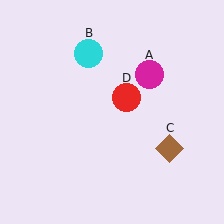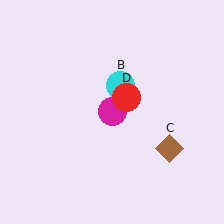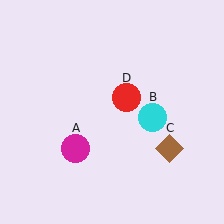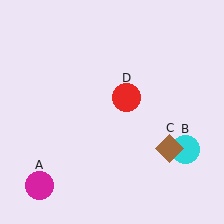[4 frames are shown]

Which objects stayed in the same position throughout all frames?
Brown diamond (object C) and red circle (object D) remained stationary.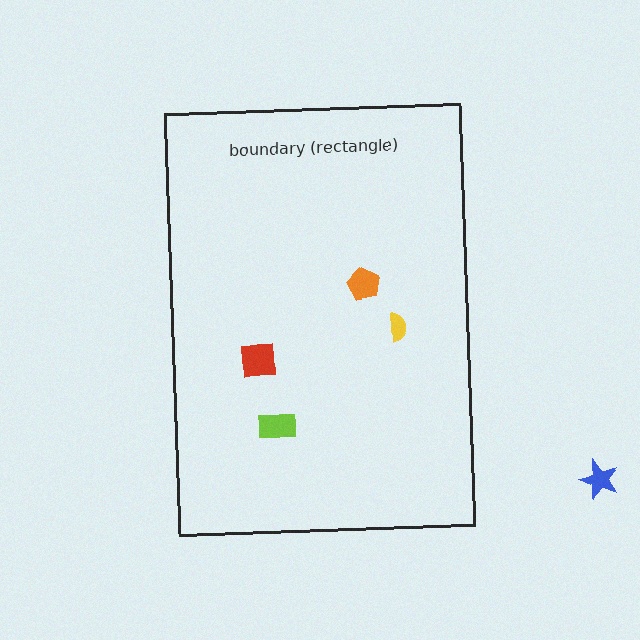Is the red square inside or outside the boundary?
Inside.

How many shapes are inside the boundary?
4 inside, 1 outside.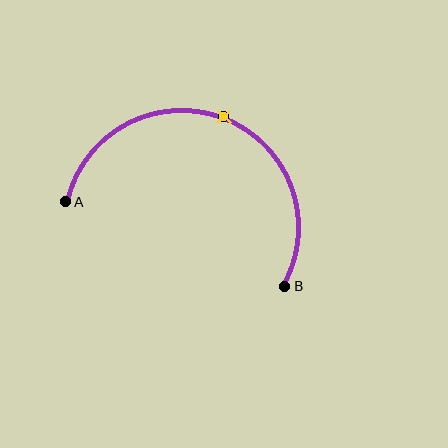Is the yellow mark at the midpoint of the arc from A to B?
Yes. The yellow mark lies on the arc at equal arc-length from both A and B — it is the arc midpoint.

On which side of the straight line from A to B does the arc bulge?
The arc bulges above the straight line connecting A and B.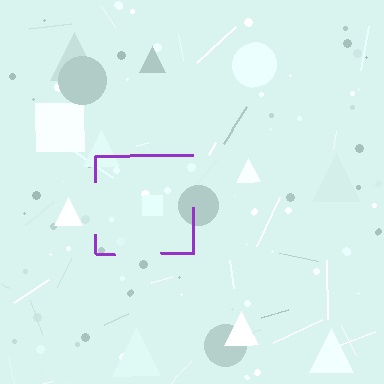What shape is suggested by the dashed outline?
The dashed outline suggests a square.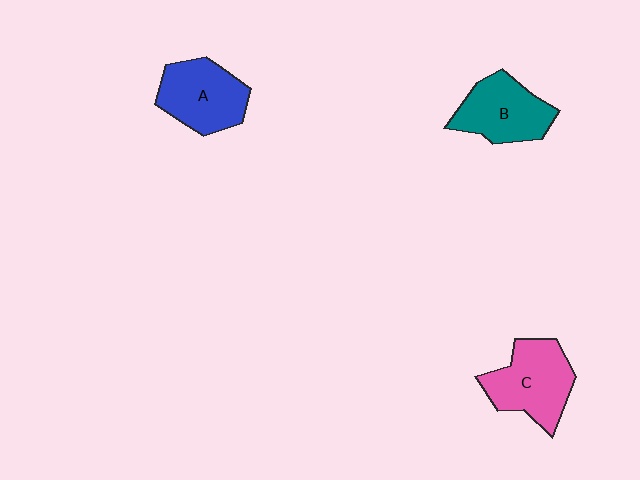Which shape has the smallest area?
Shape B (teal).